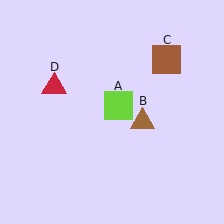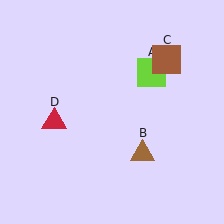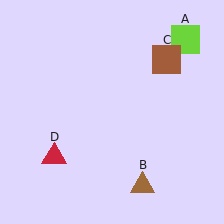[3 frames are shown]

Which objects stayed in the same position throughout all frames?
Brown square (object C) remained stationary.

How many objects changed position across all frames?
3 objects changed position: lime square (object A), brown triangle (object B), red triangle (object D).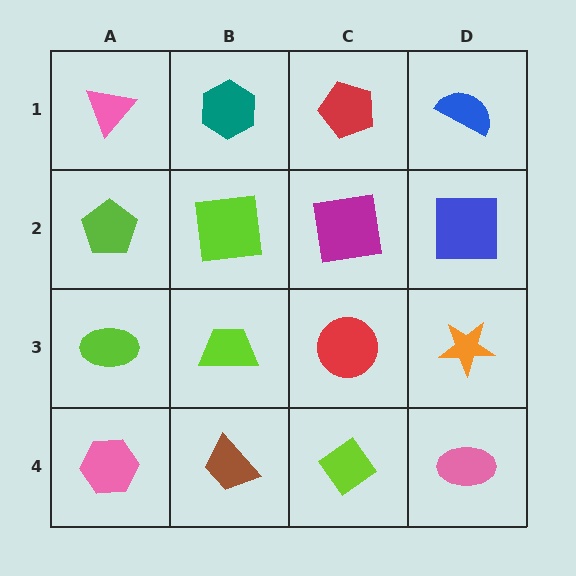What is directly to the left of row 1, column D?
A red pentagon.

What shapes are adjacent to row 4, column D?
An orange star (row 3, column D), a lime diamond (row 4, column C).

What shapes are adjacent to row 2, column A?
A pink triangle (row 1, column A), a lime ellipse (row 3, column A), a lime square (row 2, column B).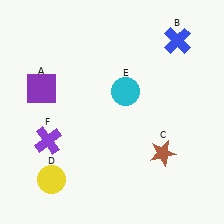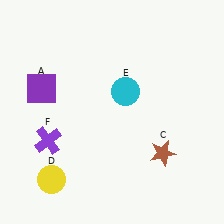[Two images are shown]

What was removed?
The blue cross (B) was removed in Image 2.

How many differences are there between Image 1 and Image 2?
There is 1 difference between the two images.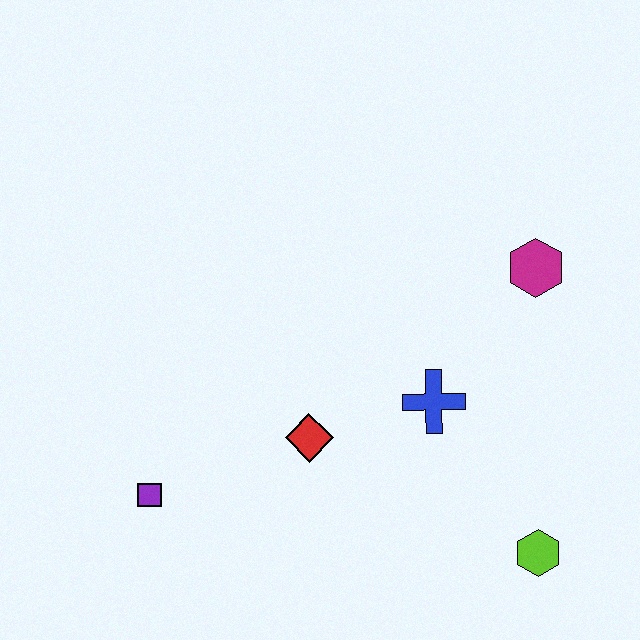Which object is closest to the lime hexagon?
The blue cross is closest to the lime hexagon.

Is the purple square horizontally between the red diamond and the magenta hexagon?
No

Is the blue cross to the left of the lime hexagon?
Yes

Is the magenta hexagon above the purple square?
Yes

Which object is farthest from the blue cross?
The purple square is farthest from the blue cross.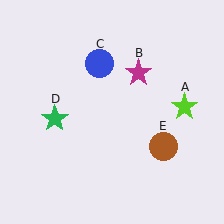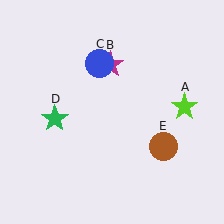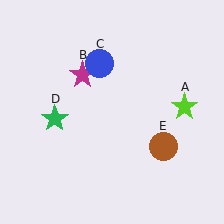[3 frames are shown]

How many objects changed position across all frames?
1 object changed position: magenta star (object B).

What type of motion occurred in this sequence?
The magenta star (object B) rotated counterclockwise around the center of the scene.